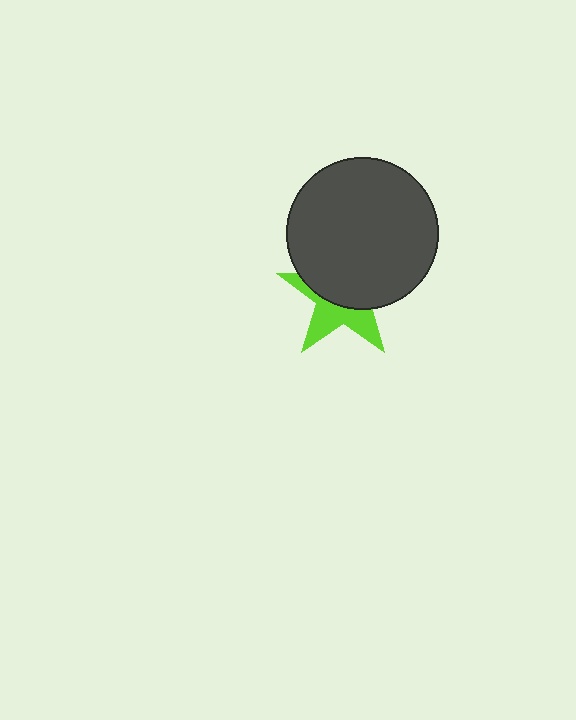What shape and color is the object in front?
The object in front is a dark gray circle.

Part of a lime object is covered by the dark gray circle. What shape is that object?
It is a star.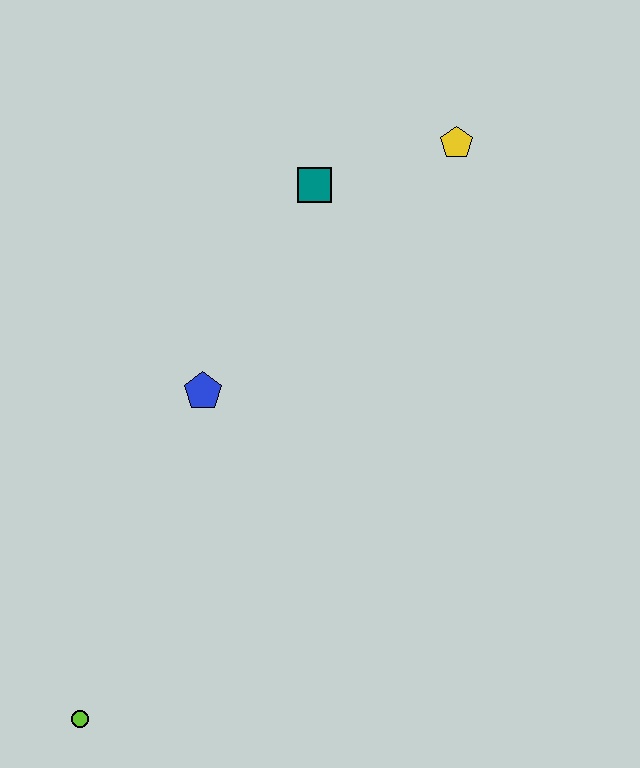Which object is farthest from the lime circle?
The yellow pentagon is farthest from the lime circle.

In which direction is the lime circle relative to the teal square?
The lime circle is below the teal square.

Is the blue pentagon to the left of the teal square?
Yes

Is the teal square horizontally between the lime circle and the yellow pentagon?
Yes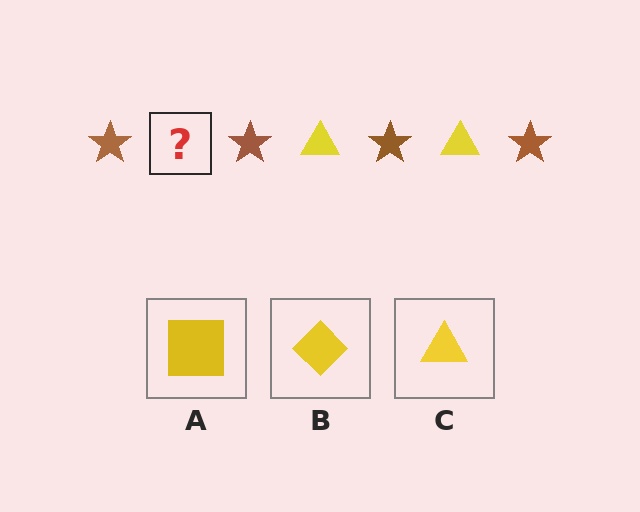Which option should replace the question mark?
Option C.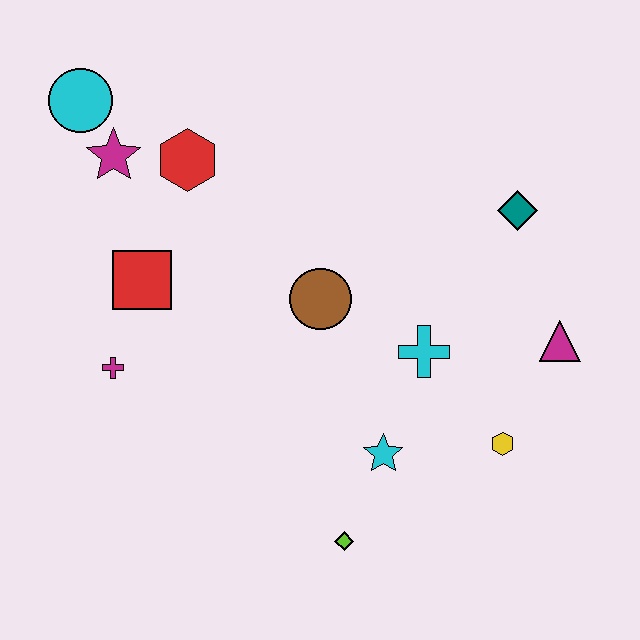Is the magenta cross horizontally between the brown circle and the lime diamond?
No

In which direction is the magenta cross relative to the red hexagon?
The magenta cross is below the red hexagon.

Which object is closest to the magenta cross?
The red square is closest to the magenta cross.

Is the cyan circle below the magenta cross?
No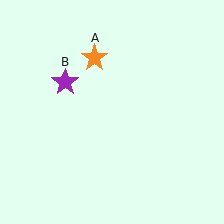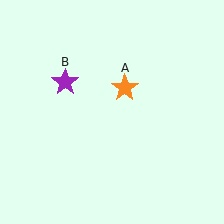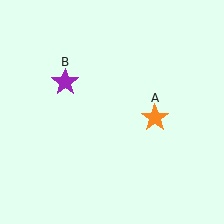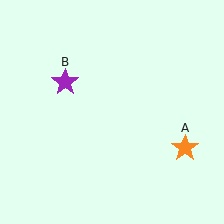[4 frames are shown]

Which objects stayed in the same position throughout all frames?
Purple star (object B) remained stationary.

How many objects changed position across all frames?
1 object changed position: orange star (object A).